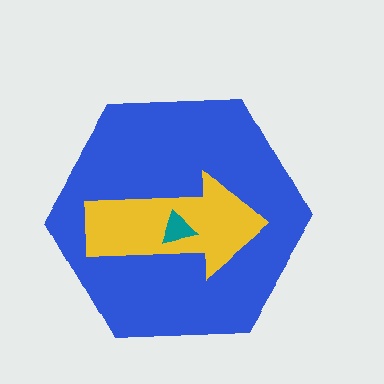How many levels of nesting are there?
3.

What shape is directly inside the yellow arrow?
The teal triangle.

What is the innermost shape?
The teal triangle.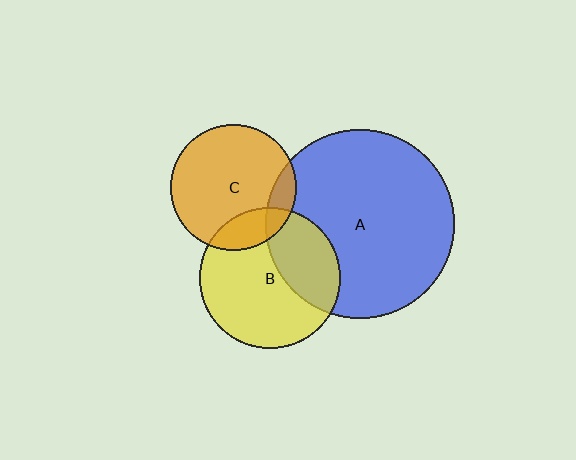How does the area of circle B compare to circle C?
Approximately 1.3 times.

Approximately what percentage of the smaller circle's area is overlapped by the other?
Approximately 35%.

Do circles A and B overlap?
Yes.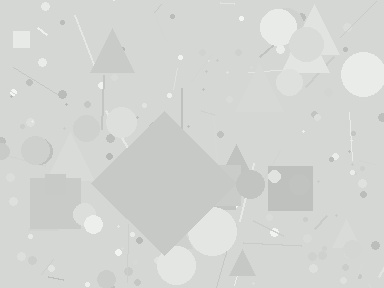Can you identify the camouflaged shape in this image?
The camouflaged shape is a diamond.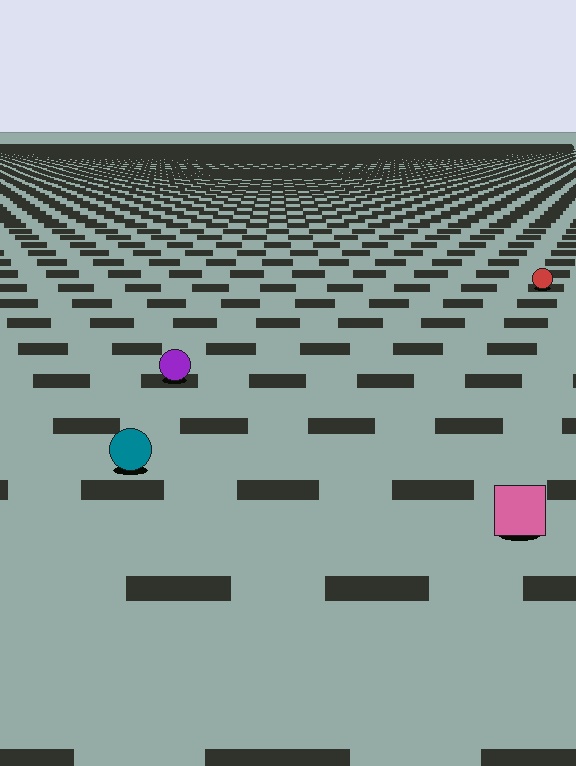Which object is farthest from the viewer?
The red circle is farthest from the viewer. It appears smaller and the ground texture around it is denser.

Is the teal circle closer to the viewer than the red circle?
Yes. The teal circle is closer — you can tell from the texture gradient: the ground texture is coarser near it.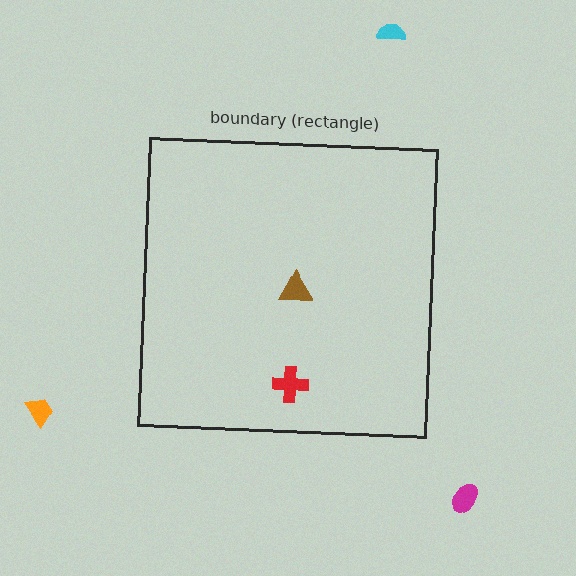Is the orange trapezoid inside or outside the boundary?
Outside.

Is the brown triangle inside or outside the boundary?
Inside.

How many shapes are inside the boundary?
2 inside, 3 outside.